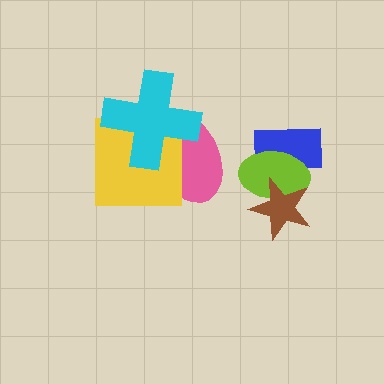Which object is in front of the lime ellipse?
The brown star is in front of the lime ellipse.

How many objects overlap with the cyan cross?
2 objects overlap with the cyan cross.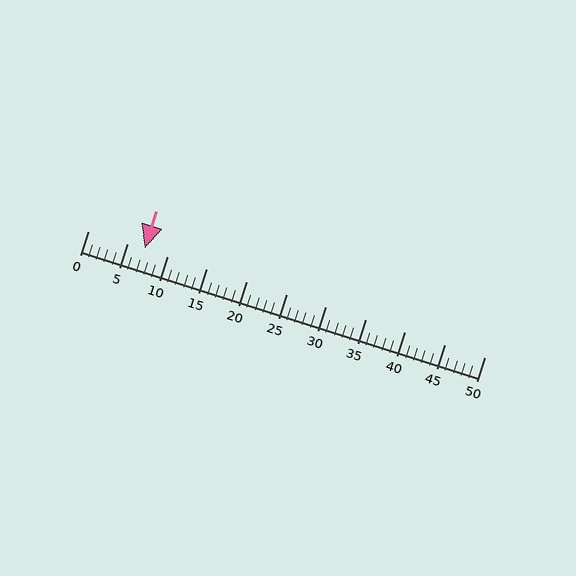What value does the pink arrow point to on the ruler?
The pink arrow points to approximately 7.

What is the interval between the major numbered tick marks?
The major tick marks are spaced 5 units apart.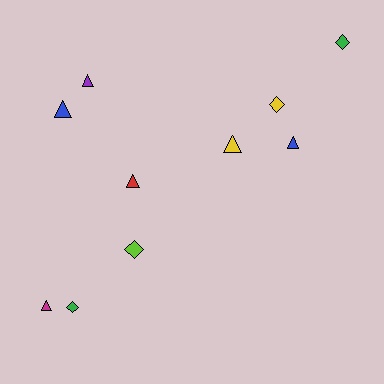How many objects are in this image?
There are 10 objects.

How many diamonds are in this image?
There are 4 diamonds.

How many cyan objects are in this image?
There are no cyan objects.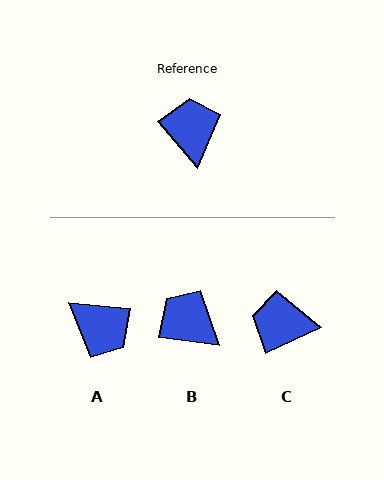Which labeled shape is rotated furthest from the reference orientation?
A, about 135 degrees away.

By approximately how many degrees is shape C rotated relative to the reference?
Approximately 74 degrees counter-clockwise.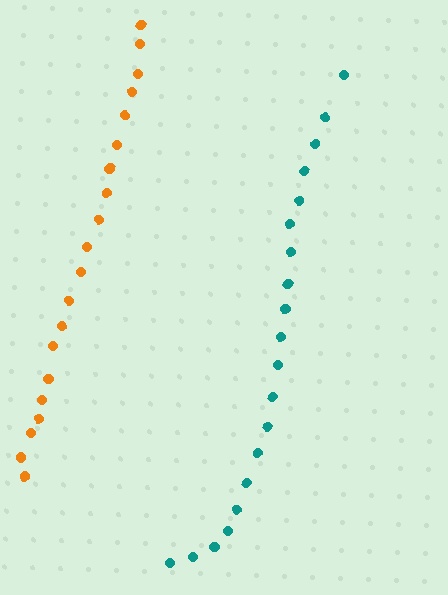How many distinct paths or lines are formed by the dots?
There are 2 distinct paths.